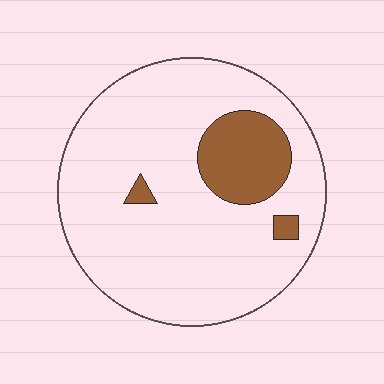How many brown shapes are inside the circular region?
3.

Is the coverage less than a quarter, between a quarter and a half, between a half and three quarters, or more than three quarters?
Less than a quarter.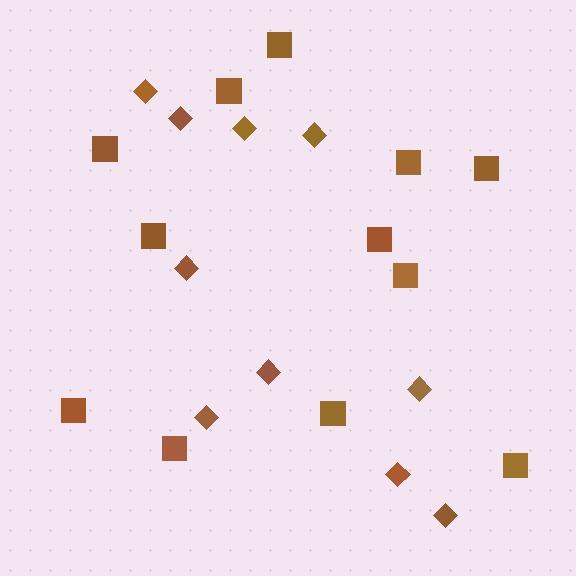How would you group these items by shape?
There are 2 groups: one group of diamonds (10) and one group of squares (12).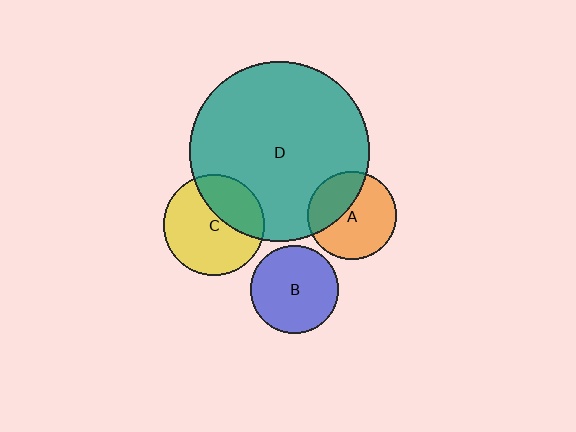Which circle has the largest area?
Circle D (teal).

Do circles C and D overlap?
Yes.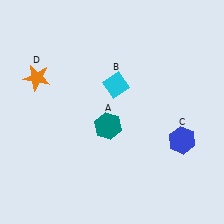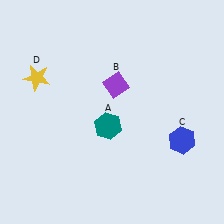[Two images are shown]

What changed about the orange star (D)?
In Image 1, D is orange. In Image 2, it changed to yellow.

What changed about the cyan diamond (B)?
In Image 1, B is cyan. In Image 2, it changed to purple.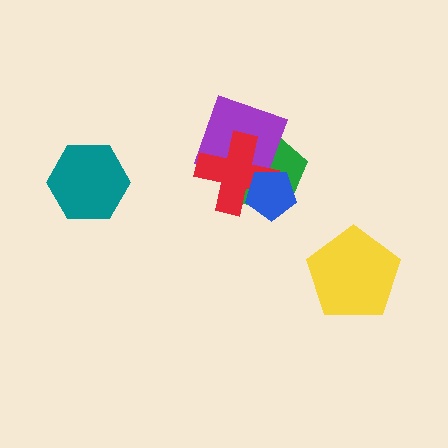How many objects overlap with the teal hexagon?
0 objects overlap with the teal hexagon.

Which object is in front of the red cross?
The blue pentagon is in front of the red cross.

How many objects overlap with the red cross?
3 objects overlap with the red cross.